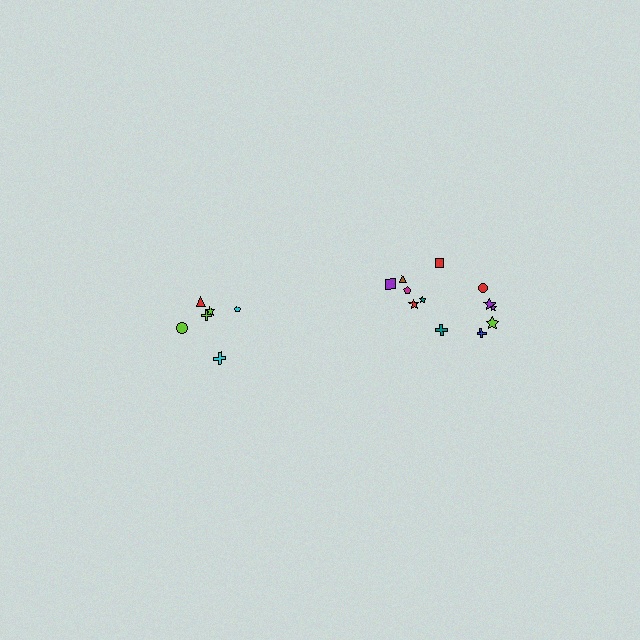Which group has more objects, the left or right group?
The right group.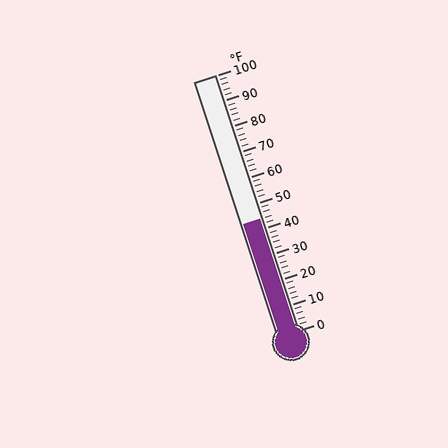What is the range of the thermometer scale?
The thermometer scale ranges from 0°F to 100°F.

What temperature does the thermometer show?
The thermometer shows approximately 44°F.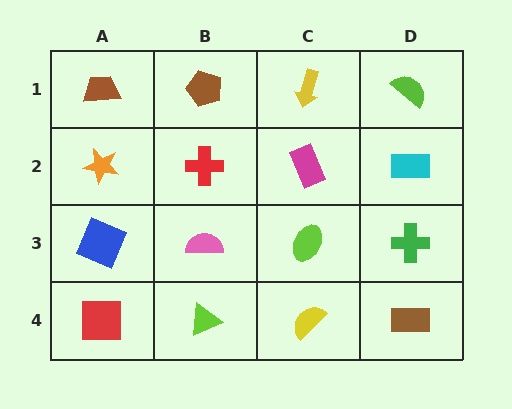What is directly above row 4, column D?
A green cross.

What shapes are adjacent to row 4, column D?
A green cross (row 3, column D), a yellow semicircle (row 4, column C).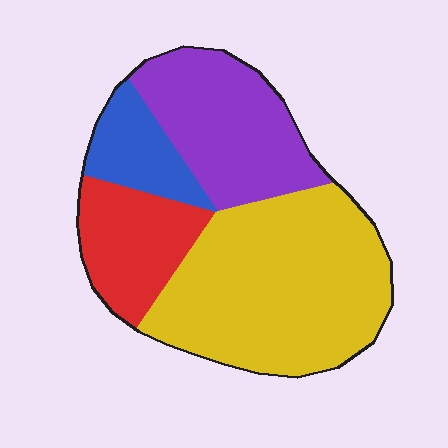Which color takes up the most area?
Yellow, at roughly 45%.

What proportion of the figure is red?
Red covers about 15% of the figure.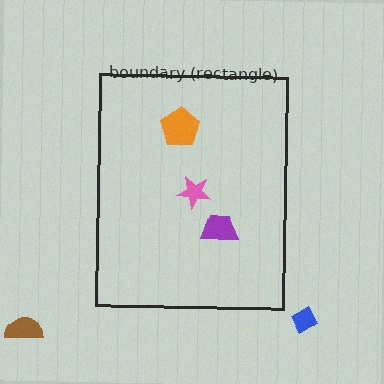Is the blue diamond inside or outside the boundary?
Outside.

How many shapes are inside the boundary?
3 inside, 2 outside.